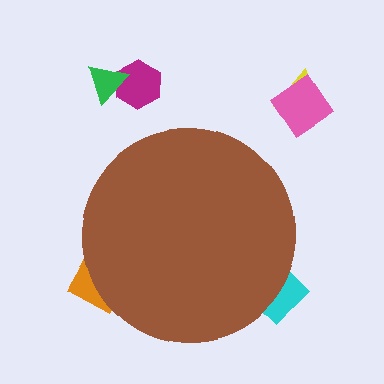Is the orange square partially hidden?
Yes, the orange square is partially hidden behind the brown circle.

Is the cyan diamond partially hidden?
Yes, the cyan diamond is partially hidden behind the brown circle.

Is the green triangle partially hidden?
No, the green triangle is fully visible.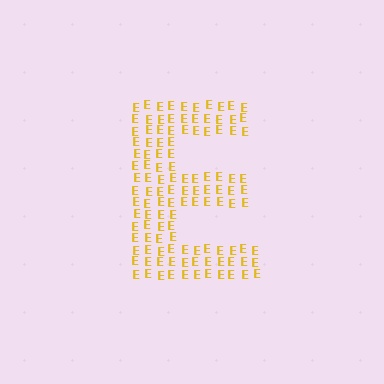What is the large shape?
The large shape is the letter E.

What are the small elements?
The small elements are letter E's.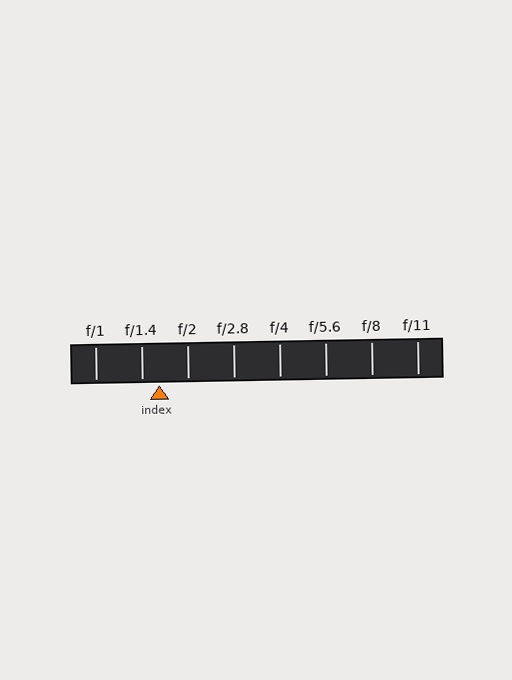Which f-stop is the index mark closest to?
The index mark is closest to f/1.4.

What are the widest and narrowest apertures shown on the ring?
The widest aperture shown is f/1 and the narrowest is f/11.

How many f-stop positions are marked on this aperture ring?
There are 8 f-stop positions marked.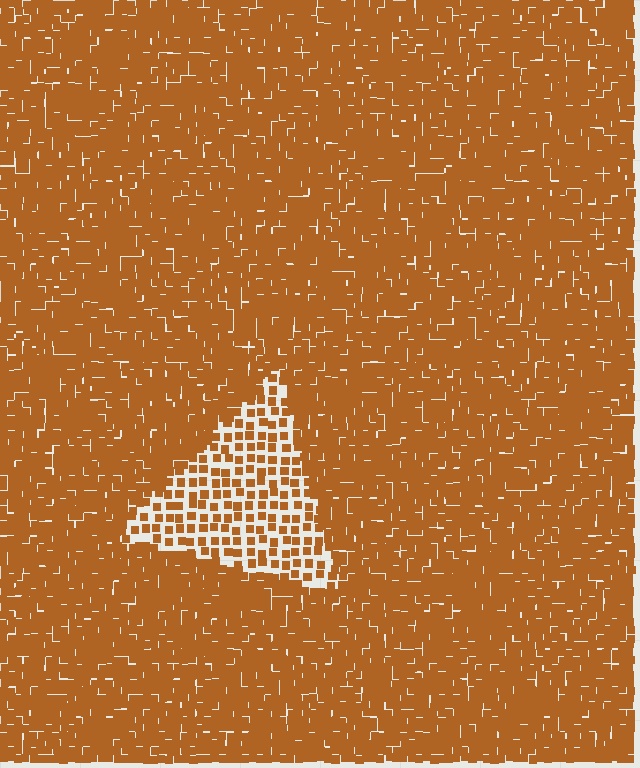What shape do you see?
I see a triangle.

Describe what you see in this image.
The image contains small brown elements arranged at two different densities. A triangle-shaped region is visible where the elements are less densely packed than the surrounding area.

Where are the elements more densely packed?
The elements are more densely packed outside the triangle boundary.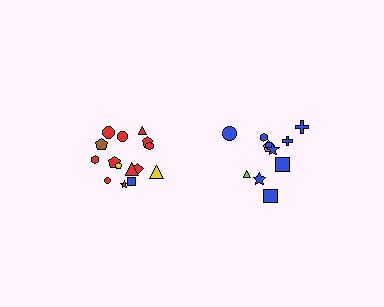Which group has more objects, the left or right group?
The left group.